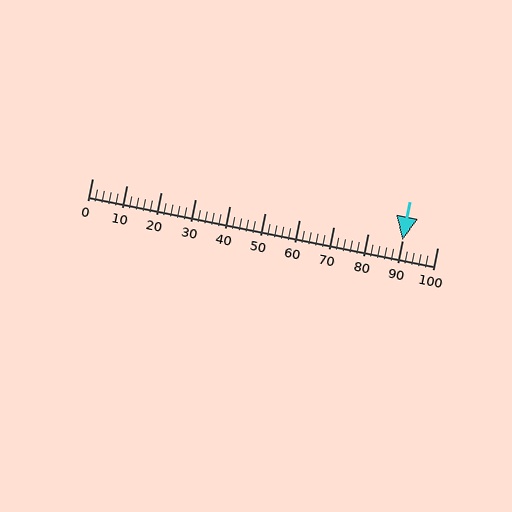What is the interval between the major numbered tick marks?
The major tick marks are spaced 10 units apart.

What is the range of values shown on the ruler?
The ruler shows values from 0 to 100.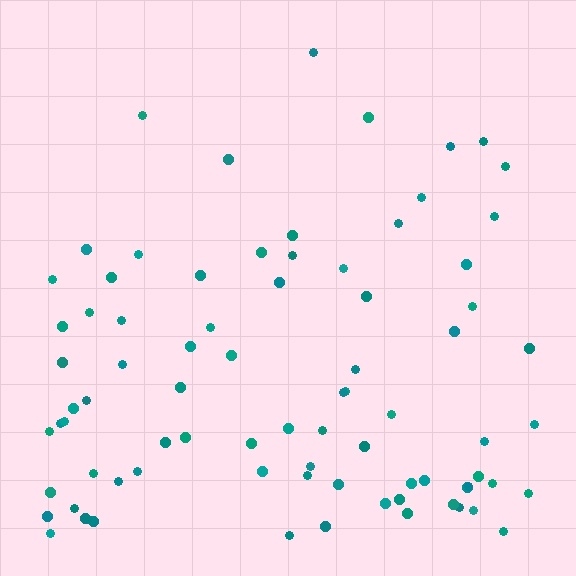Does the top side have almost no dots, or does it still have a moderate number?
Still a moderate number, just noticeably fewer than the bottom.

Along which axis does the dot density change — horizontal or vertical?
Vertical.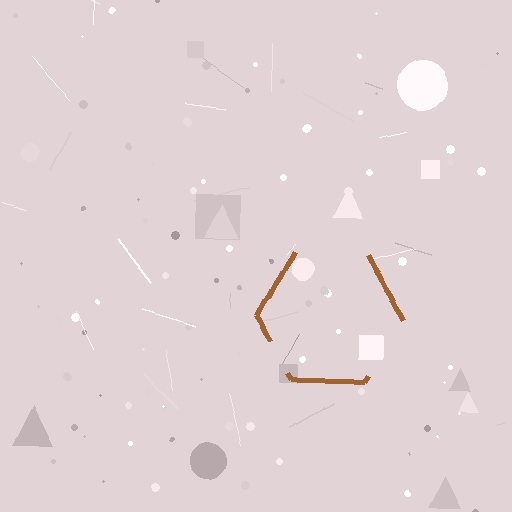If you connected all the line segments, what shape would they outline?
They would outline a hexagon.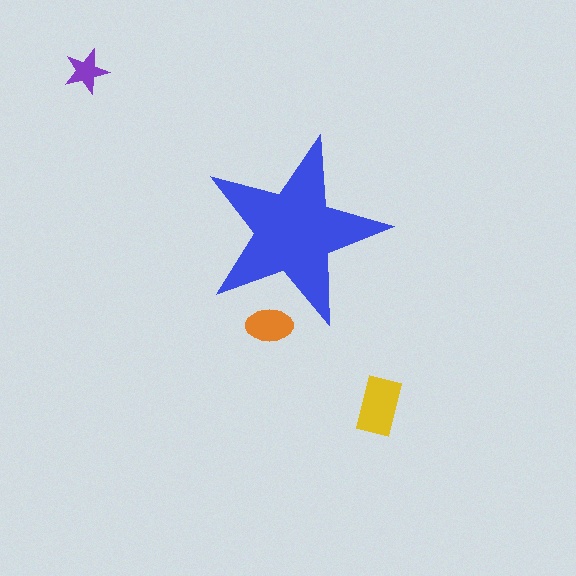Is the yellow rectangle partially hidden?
No, the yellow rectangle is fully visible.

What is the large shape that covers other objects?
A blue star.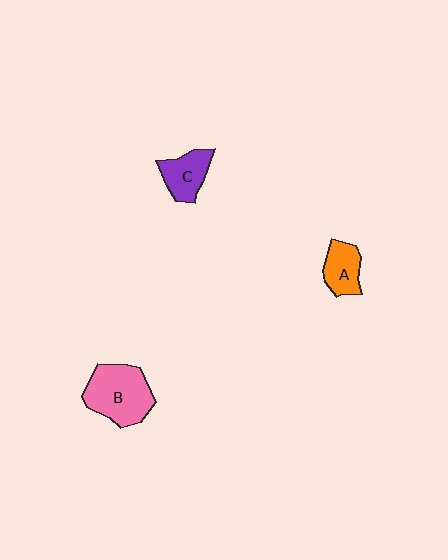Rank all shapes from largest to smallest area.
From largest to smallest: B (pink), C (purple), A (orange).